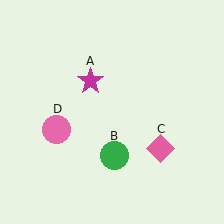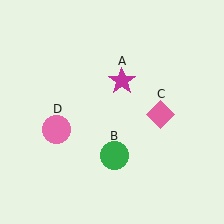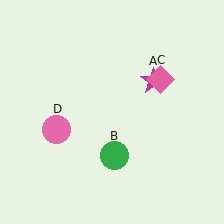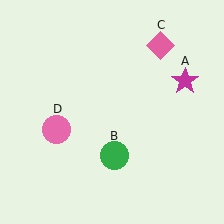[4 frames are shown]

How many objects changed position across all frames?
2 objects changed position: magenta star (object A), pink diamond (object C).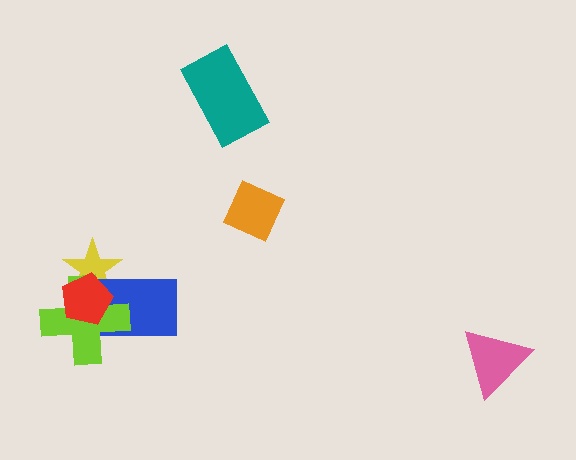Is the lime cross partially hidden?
Yes, it is partially covered by another shape.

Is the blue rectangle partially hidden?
Yes, it is partially covered by another shape.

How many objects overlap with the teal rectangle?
0 objects overlap with the teal rectangle.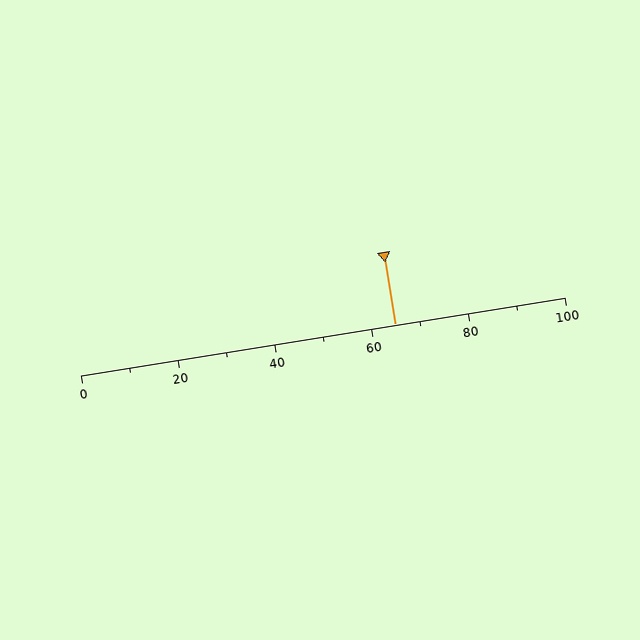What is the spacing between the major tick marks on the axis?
The major ticks are spaced 20 apart.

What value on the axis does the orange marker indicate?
The marker indicates approximately 65.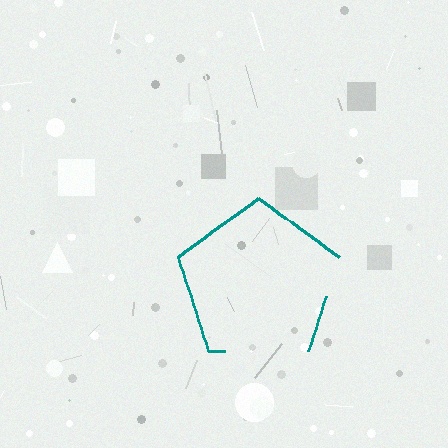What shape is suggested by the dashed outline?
The dashed outline suggests a pentagon.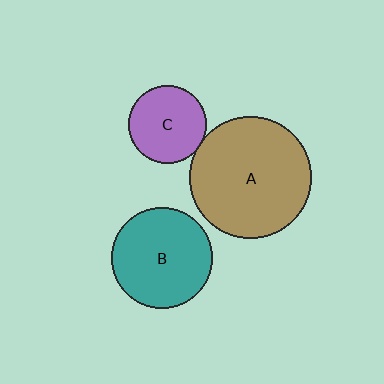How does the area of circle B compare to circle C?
Approximately 1.7 times.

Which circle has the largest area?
Circle A (brown).